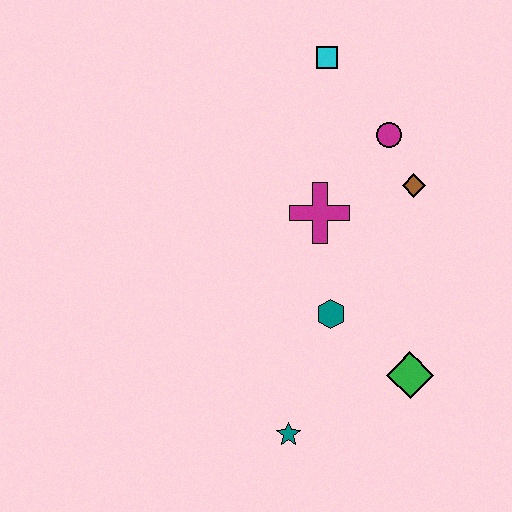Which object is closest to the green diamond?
The teal hexagon is closest to the green diamond.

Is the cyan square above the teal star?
Yes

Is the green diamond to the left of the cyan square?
No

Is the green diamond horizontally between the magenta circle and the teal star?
No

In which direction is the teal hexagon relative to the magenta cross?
The teal hexagon is below the magenta cross.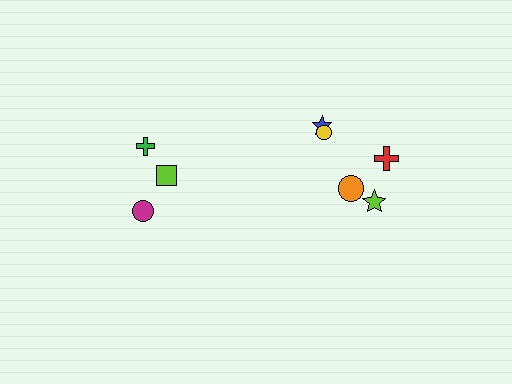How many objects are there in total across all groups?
There are 8 objects.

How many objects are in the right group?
There are 5 objects.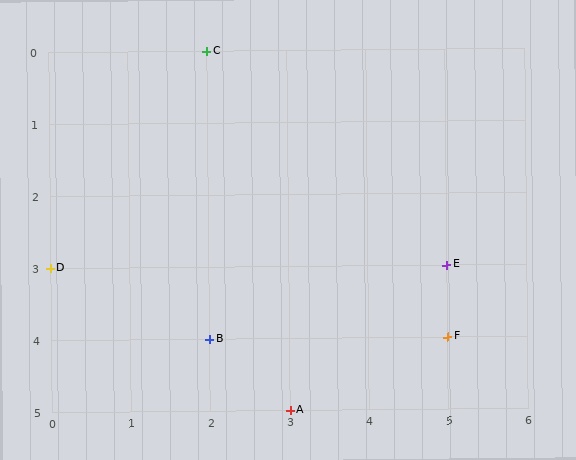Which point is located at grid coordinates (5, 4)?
Point F is at (5, 4).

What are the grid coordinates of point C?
Point C is at grid coordinates (2, 0).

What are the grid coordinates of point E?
Point E is at grid coordinates (5, 3).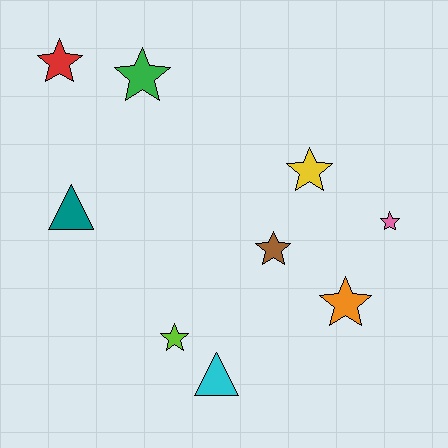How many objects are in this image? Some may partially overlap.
There are 9 objects.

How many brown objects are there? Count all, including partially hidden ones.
There is 1 brown object.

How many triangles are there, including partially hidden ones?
There are 2 triangles.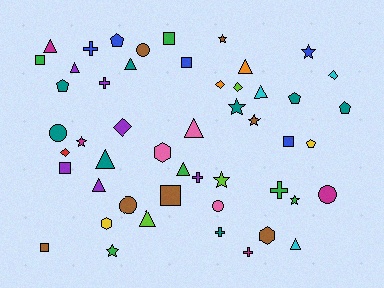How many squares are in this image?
There are 7 squares.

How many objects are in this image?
There are 50 objects.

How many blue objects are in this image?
There are 5 blue objects.